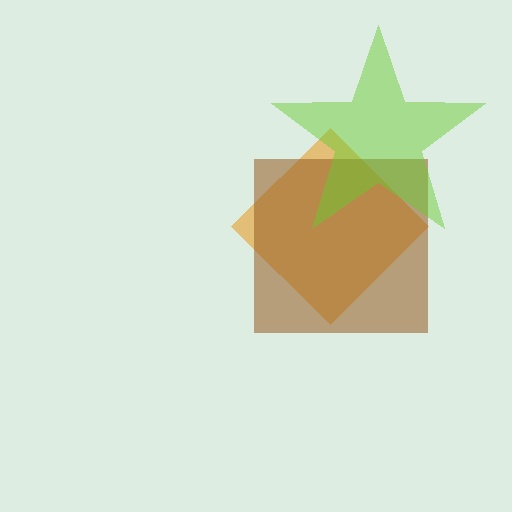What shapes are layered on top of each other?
The layered shapes are: an orange diamond, a brown square, a lime star.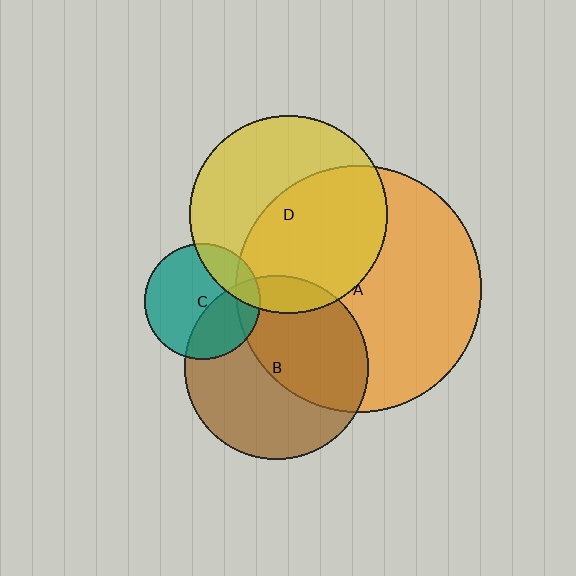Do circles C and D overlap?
Yes.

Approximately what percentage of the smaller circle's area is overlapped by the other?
Approximately 20%.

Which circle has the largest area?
Circle A (orange).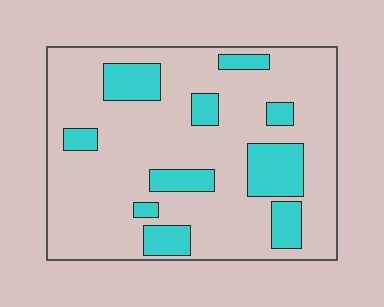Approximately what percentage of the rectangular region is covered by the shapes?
Approximately 20%.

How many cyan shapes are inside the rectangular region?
10.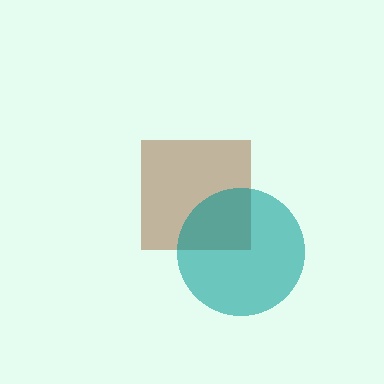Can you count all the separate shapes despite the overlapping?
Yes, there are 2 separate shapes.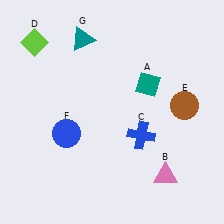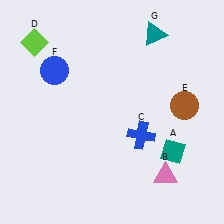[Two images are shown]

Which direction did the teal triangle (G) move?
The teal triangle (G) moved right.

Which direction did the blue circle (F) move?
The blue circle (F) moved up.